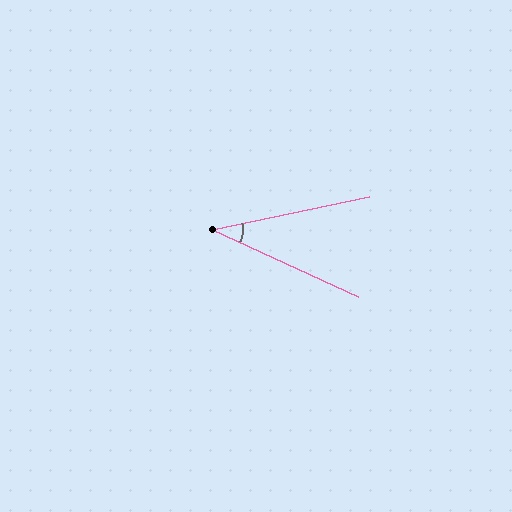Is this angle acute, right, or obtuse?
It is acute.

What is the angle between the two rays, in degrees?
Approximately 36 degrees.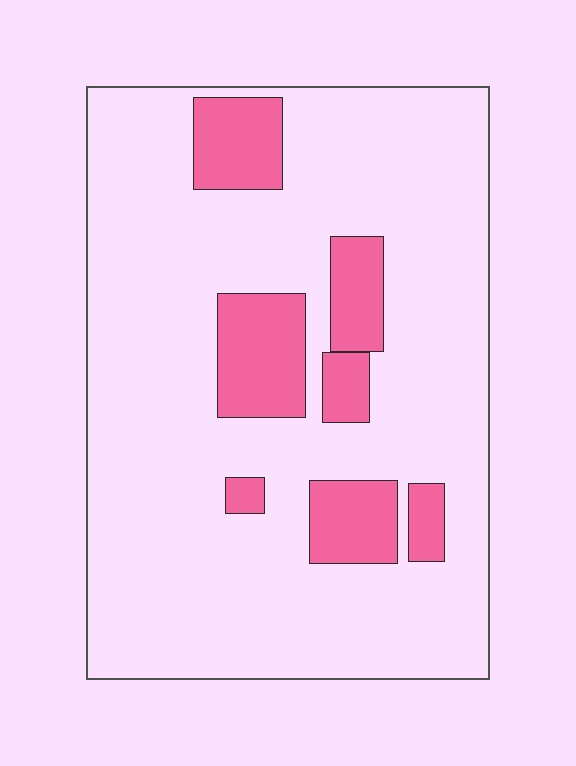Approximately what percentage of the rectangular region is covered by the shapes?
Approximately 15%.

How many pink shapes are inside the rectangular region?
7.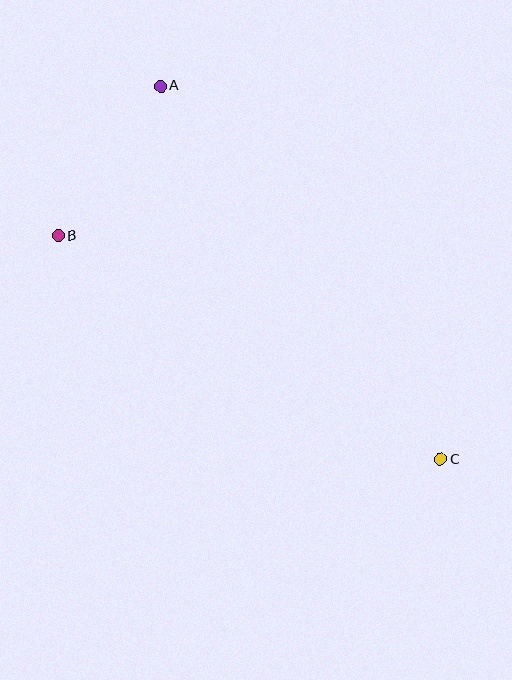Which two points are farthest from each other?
Points A and C are farthest from each other.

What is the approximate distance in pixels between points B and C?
The distance between B and C is approximately 443 pixels.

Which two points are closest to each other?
Points A and B are closest to each other.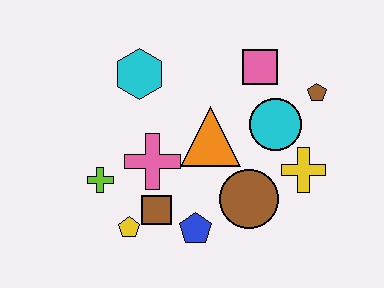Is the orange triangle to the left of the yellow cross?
Yes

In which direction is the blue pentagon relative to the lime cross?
The blue pentagon is to the right of the lime cross.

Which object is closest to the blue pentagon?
The brown square is closest to the blue pentagon.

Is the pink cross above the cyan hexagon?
No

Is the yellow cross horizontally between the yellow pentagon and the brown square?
No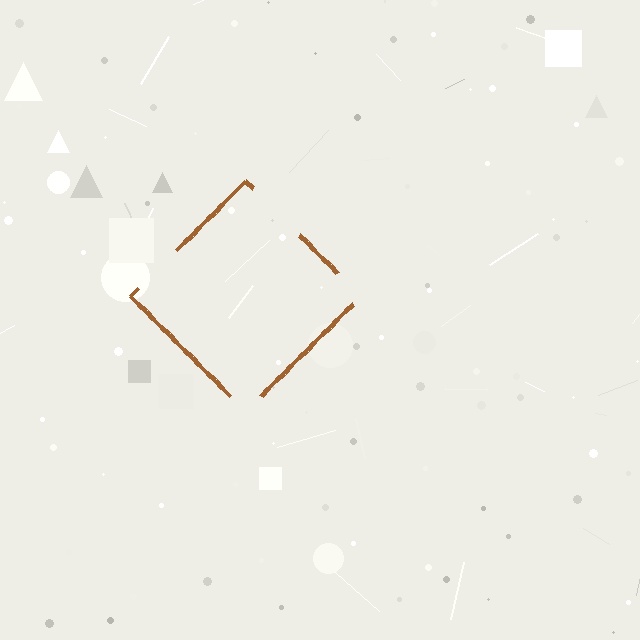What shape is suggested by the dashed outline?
The dashed outline suggests a diamond.